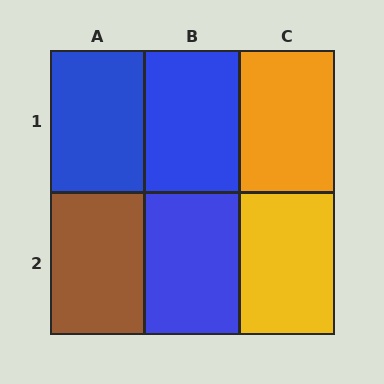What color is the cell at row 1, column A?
Blue.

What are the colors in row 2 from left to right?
Brown, blue, yellow.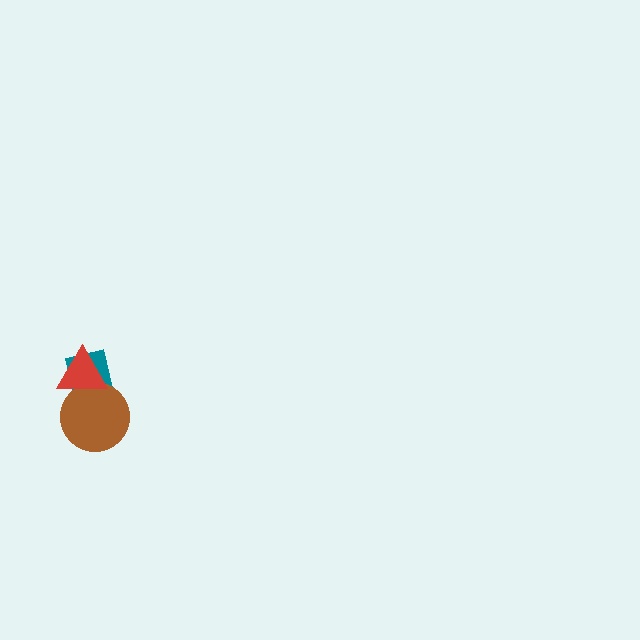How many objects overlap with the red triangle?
2 objects overlap with the red triangle.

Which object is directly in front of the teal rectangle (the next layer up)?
The brown circle is directly in front of the teal rectangle.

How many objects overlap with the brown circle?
2 objects overlap with the brown circle.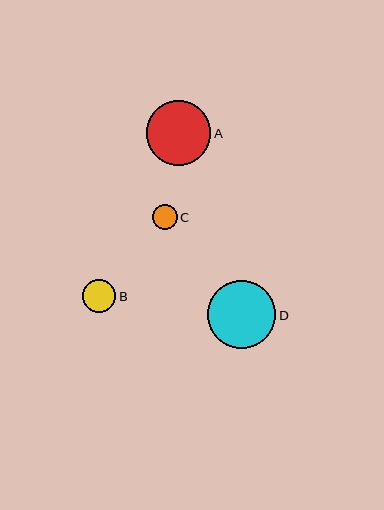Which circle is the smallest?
Circle C is the smallest with a size of approximately 25 pixels.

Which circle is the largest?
Circle D is the largest with a size of approximately 68 pixels.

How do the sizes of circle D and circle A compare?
Circle D and circle A are approximately the same size.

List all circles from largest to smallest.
From largest to smallest: D, A, B, C.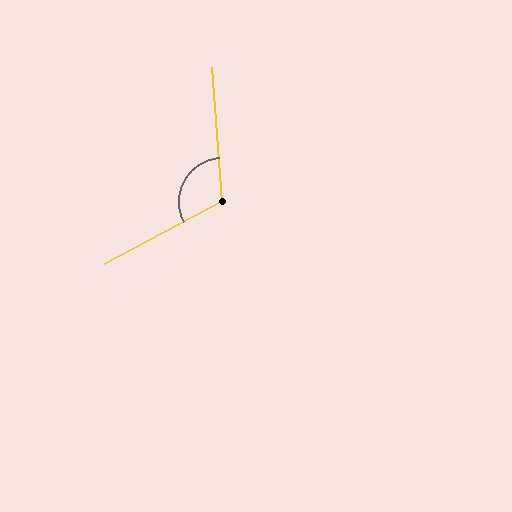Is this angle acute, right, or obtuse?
It is obtuse.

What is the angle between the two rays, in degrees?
Approximately 113 degrees.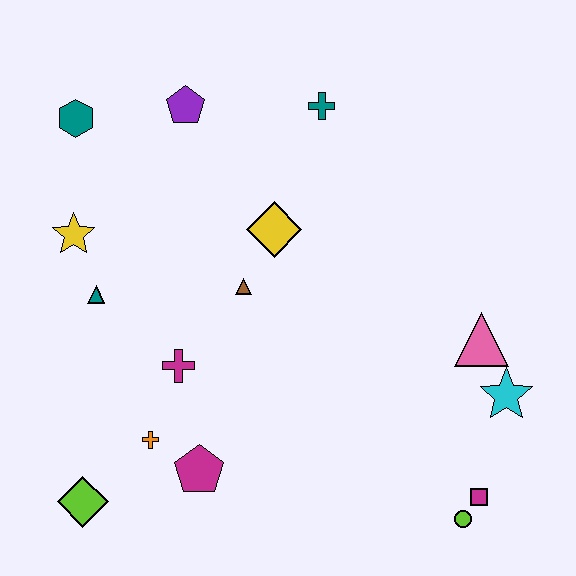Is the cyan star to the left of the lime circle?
No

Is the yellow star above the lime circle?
Yes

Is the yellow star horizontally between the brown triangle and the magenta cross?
No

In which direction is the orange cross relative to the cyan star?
The orange cross is to the left of the cyan star.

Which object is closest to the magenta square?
The lime circle is closest to the magenta square.